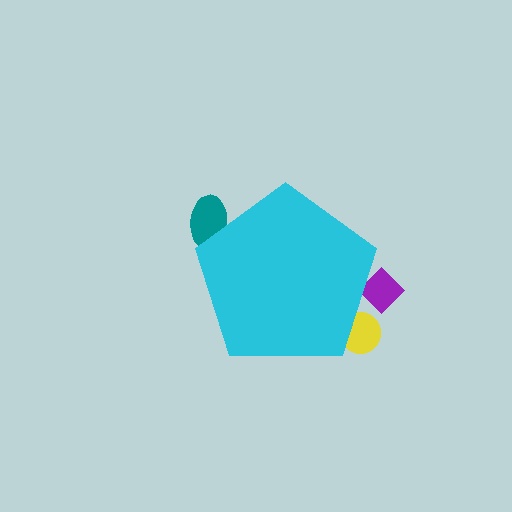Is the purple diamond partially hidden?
Yes, the purple diamond is partially hidden behind the cyan pentagon.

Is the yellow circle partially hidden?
Yes, the yellow circle is partially hidden behind the cyan pentagon.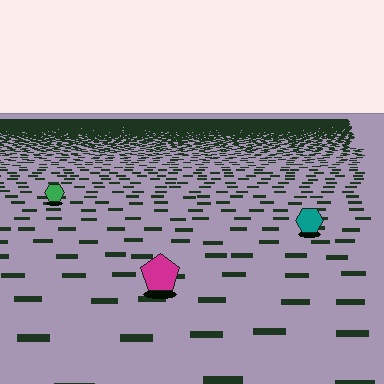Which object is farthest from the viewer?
The green hexagon is farthest from the viewer. It appears smaller and the ground texture around it is denser.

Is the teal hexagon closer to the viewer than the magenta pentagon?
No. The magenta pentagon is closer — you can tell from the texture gradient: the ground texture is coarser near it.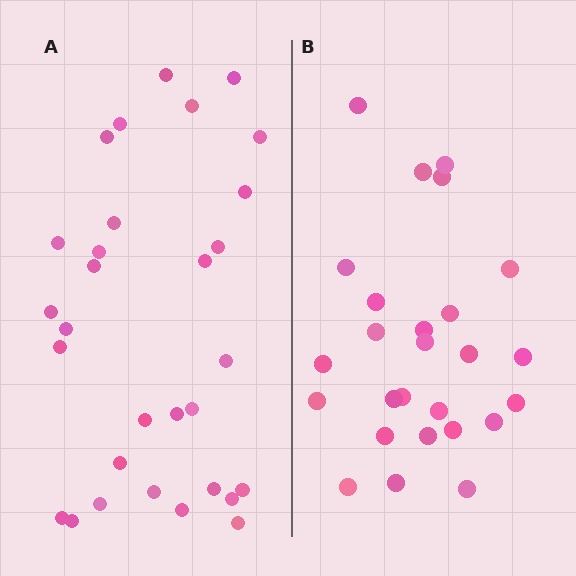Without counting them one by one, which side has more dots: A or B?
Region A (the left region) has more dots.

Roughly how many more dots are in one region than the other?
Region A has about 4 more dots than region B.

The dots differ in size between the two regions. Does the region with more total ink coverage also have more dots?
No. Region B has more total ink coverage because its dots are larger, but region A actually contains more individual dots. Total area can be misleading — the number of items is what matters here.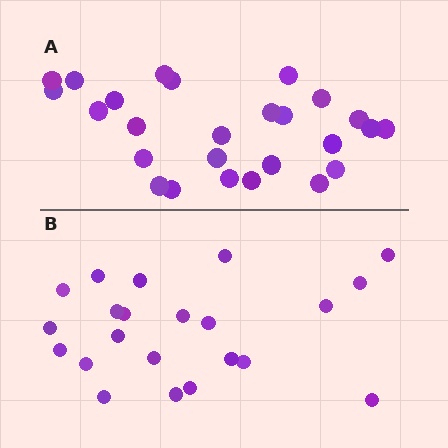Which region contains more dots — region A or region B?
Region A (the top region) has more dots.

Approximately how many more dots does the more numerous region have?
Region A has about 4 more dots than region B.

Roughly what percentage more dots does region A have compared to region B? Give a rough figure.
About 20% more.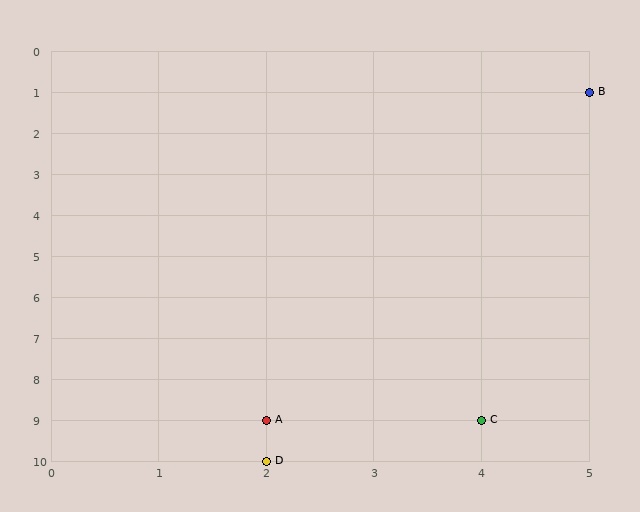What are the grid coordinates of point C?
Point C is at grid coordinates (4, 9).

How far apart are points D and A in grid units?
Points D and A are 1 row apart.